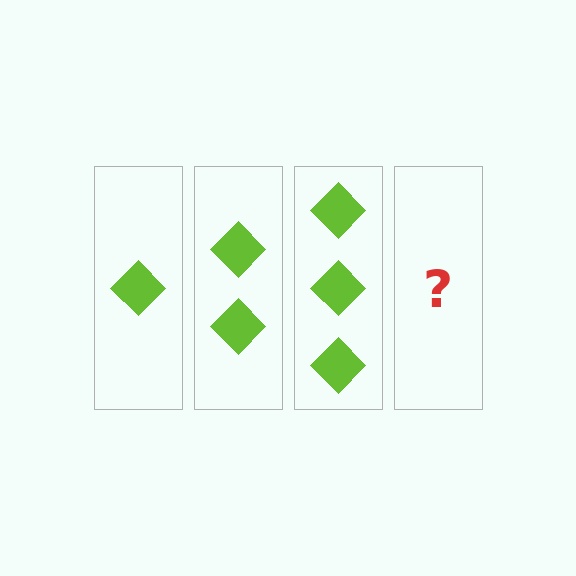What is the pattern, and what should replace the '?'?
The pattern is that each step adds one more diamond. The '?' should be 4 diamonds.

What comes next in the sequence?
The next element should be 4 diamonds.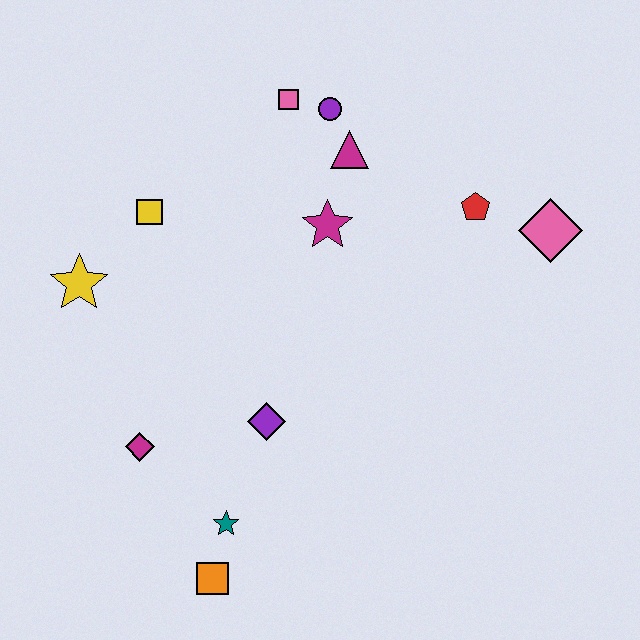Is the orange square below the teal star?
Yes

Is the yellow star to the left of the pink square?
Yes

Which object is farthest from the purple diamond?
The pink diamond is farthest from the purple diamond.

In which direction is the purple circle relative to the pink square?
The purple circle is to the right of the pink square.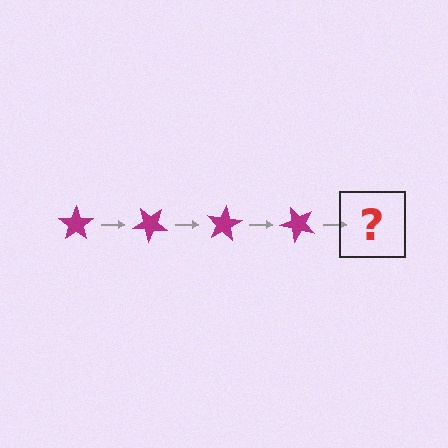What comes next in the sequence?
The next element should be a magenta star rotated 160 degrees.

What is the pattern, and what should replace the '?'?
The pattern is that the star rotates 40 degrees each step. The '?' should be a magenta star rotated 160 degrees.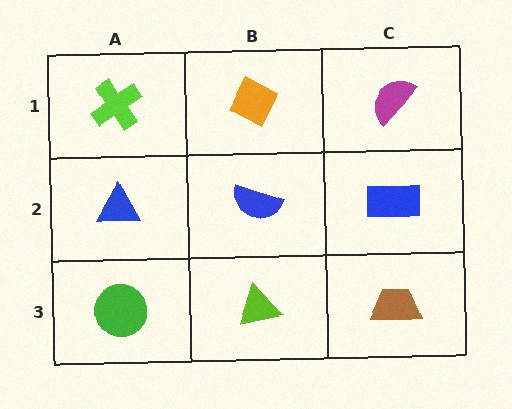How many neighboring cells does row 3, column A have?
2.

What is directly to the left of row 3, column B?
A green circle.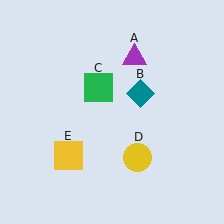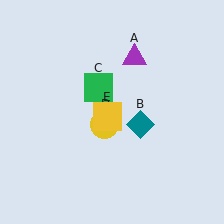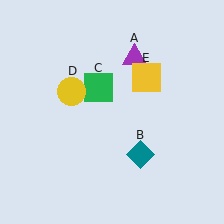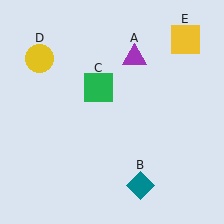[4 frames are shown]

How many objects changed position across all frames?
3 objects changed position: teal diamond (object B), yellow circle (object D), yellow square (object E).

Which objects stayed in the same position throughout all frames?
Purple triangle (object A) and green square (object C) remained stationary.